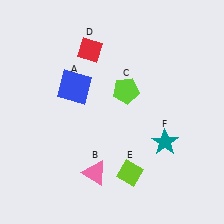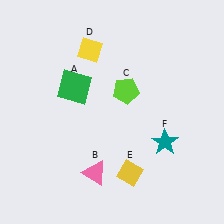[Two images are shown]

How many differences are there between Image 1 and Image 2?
There are 3 differences between the two images.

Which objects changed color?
A changed from blue to green. D changed from red to yellow. E changed from lime to yellow.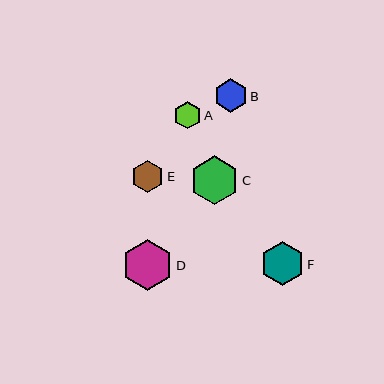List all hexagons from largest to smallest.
From largest to smallest: D, C, F, B, E, A.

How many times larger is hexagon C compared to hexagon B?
Hexagon C is approximately 1.5 times the size of hexagon B.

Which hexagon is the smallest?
Hexagon A is the smallest with a size of approximately 28 pixels.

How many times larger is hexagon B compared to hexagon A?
Hexagon B is approximately 1.2 times the size of hexagon A.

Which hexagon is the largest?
Hexagon D is the largest with a size of approximately 50 pixels.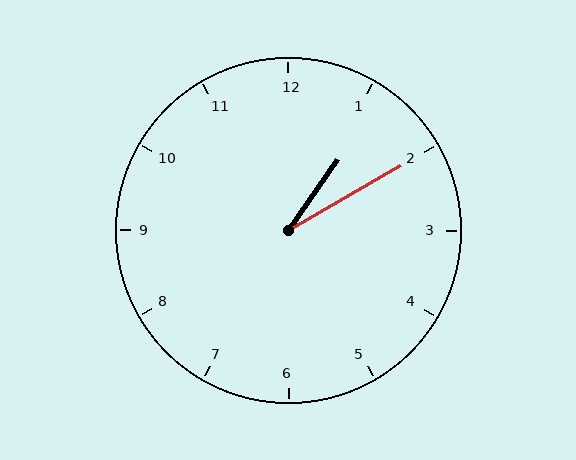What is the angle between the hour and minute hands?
Approximately 25 degrees.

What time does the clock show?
1:10.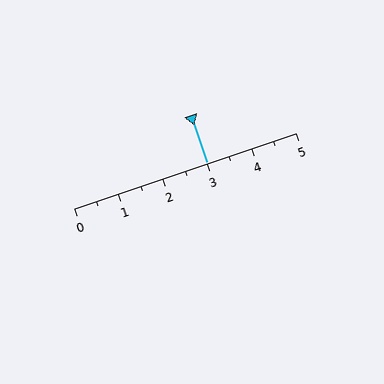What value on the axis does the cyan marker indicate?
The marker indicates approximately 3.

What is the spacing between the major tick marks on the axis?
The major ticks are spaced 1 apart.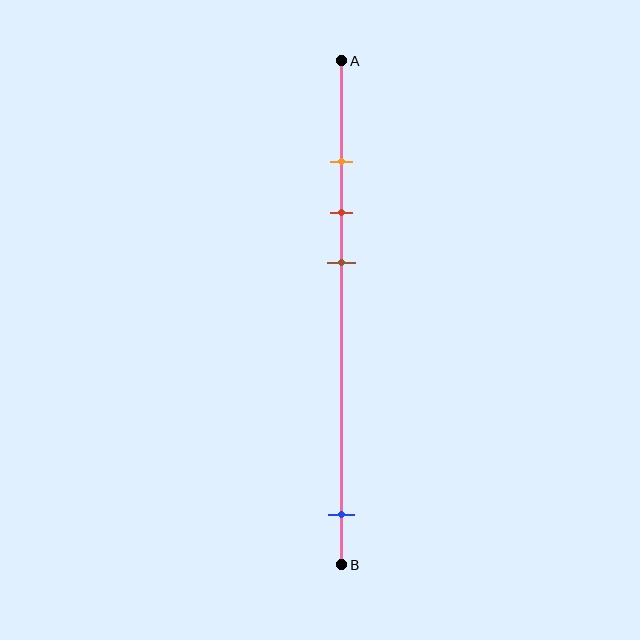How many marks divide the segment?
There are 4 marks dividing the segment.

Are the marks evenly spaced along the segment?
No, the marks are not evenly spaced.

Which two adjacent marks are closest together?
The orange and red marks are the closest adjacent pair.